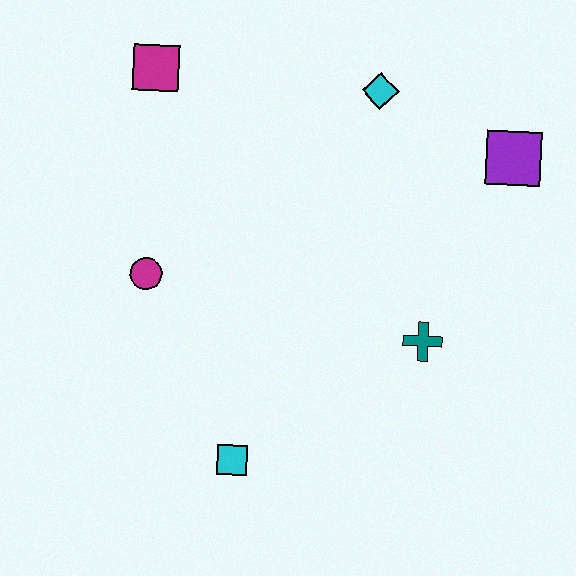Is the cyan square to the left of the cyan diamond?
Yes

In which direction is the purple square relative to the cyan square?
The purple square is above the cyan square.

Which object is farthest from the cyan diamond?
The cyan square is farthest from the cyan diamond.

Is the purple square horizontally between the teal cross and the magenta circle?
No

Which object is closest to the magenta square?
The magenta circle is closest to the magenta square.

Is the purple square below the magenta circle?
No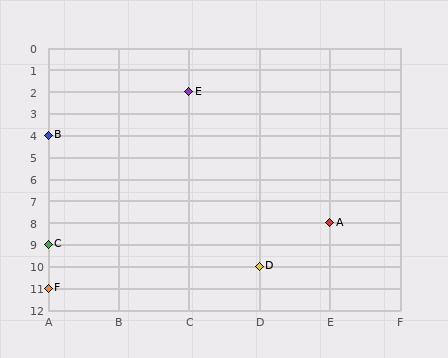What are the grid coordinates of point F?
Point F is at grid coordinates (A, 11).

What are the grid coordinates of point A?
Point A is at grid coordinates (E, 8).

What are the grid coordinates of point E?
Point E is at grid coordinates (C, 2).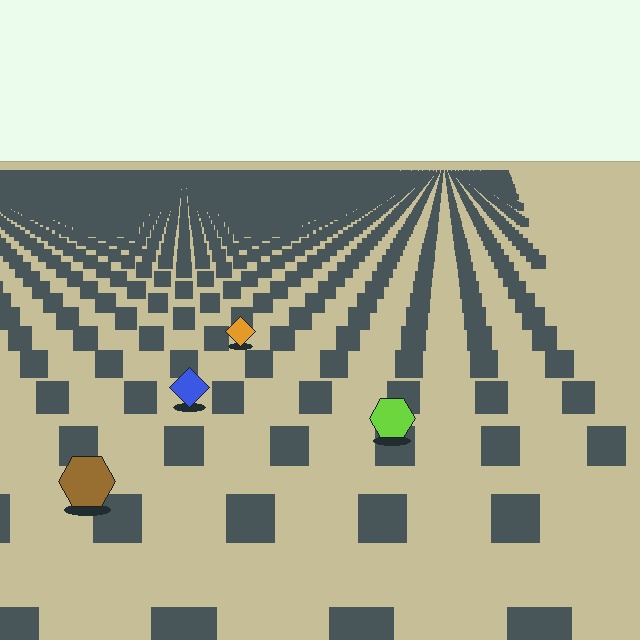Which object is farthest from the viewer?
The orange diamond is farthest from the viewer. It appears smaller and the ground texture around it is denser.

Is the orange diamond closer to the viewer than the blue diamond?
No. The blue diamond is closer — you can tell from the texture gradient: the ground texture is coarser near it.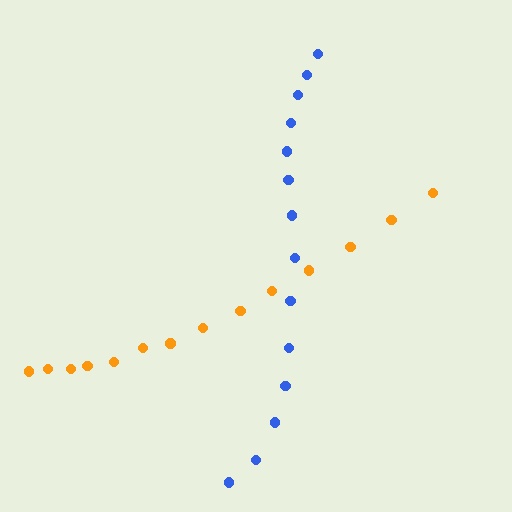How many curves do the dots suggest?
There are 2 distinct paths.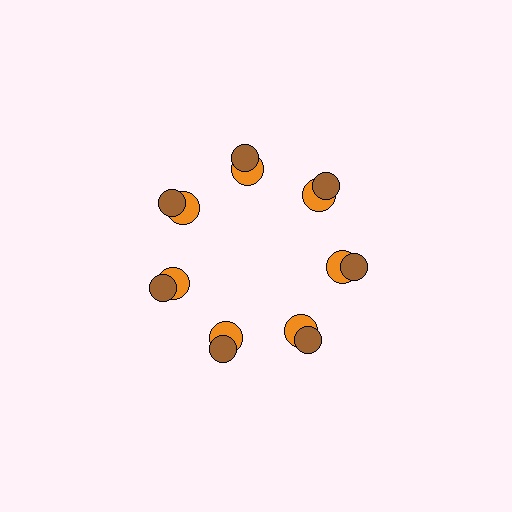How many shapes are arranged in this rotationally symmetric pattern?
There are 14 shapes, arranged in 7 groups of 2.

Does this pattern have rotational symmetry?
Yes, this pattern has 7-fold rotational symmetry. It looks the same after rotating 51 degrees around the center.